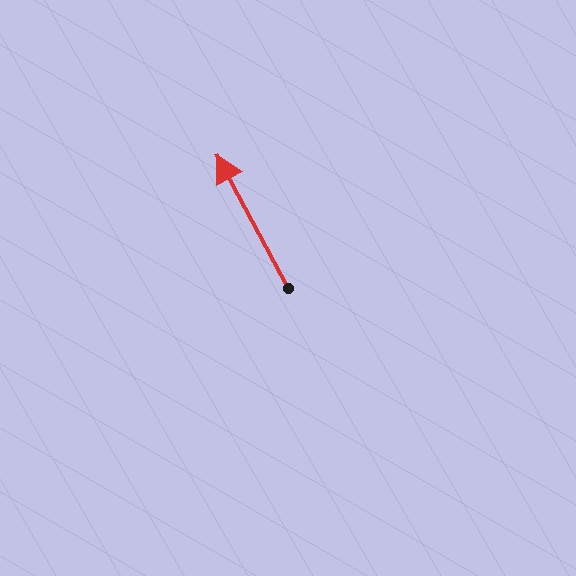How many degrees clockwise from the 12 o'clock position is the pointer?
Approximately 332 degrees.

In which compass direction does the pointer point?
Northwest.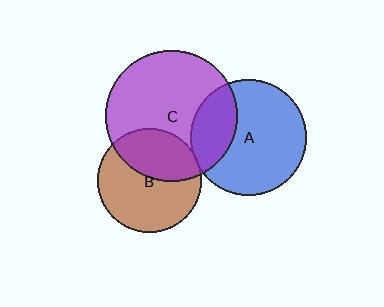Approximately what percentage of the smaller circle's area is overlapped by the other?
Approximately 25%.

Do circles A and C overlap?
Yes.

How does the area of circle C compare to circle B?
Approximately 1.6 times.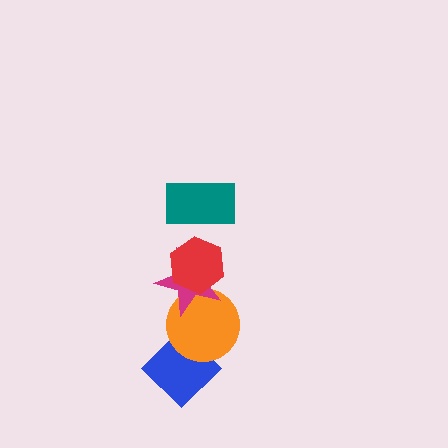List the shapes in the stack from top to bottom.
From top to bottom: the teal rectangle, the red hexagon, the magenta star, the orange circle, the blue diamond.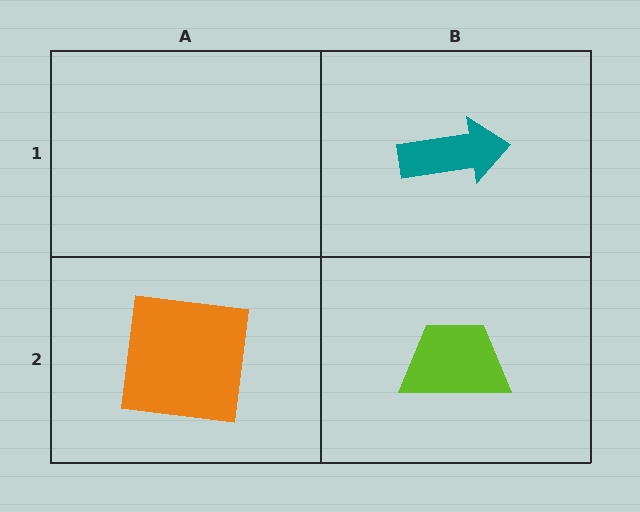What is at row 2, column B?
A lime trapezoid.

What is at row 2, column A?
An orange square.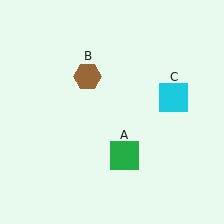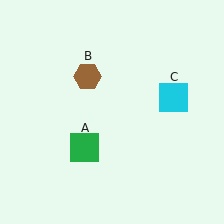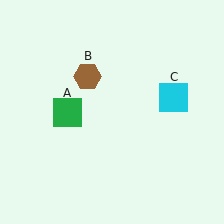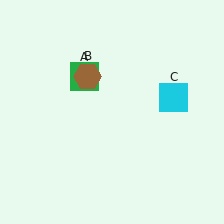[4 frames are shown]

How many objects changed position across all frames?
1 object changed position: green square (object A).